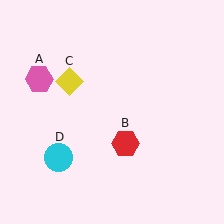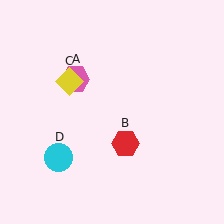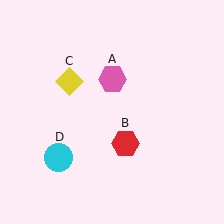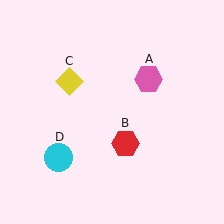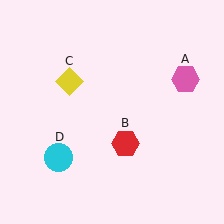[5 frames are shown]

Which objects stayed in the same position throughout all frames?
Red hexagon (object B) and yellow diamond (object C) and cyan circle (object D) remained stationary.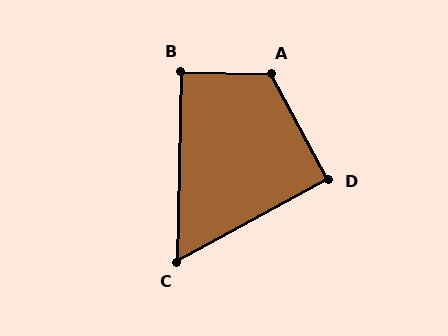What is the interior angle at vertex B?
Approximately 90 degrees (approximately right).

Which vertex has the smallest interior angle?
C, at approximately 60 degrees.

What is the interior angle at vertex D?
Approximately 90 degrees (approximately right).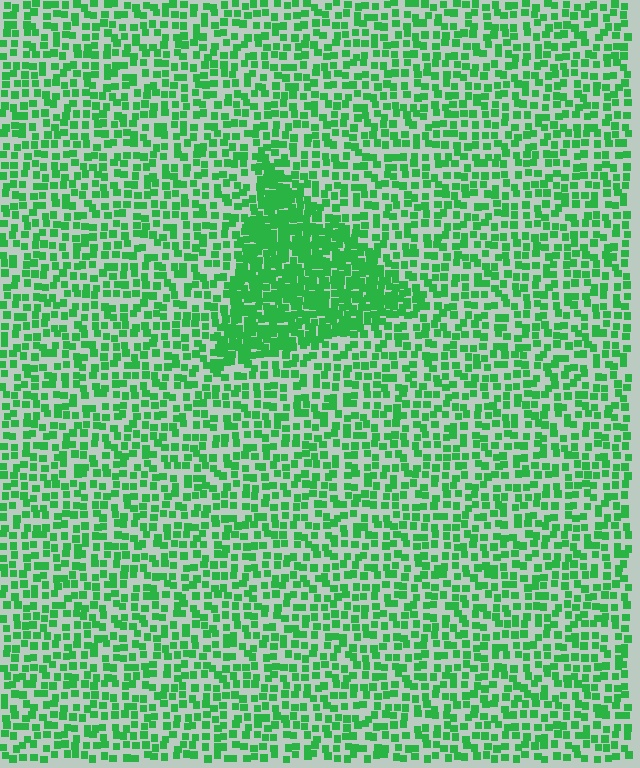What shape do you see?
I see a triangle.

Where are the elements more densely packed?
The elements are more densely packed inside the triangle boundary.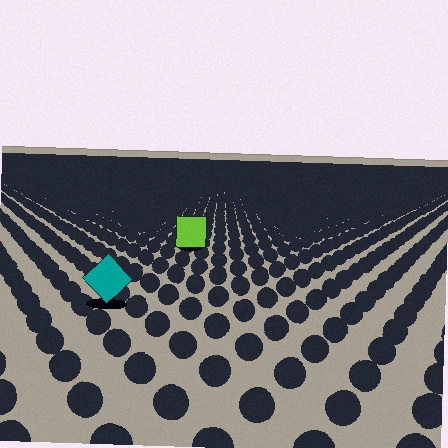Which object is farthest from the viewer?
The lime square is farthest from the viewer. It appears smaller and the ground texture around it is denser.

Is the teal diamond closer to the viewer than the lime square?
Yes. The teal diamond is closer — you can tell from the texture gradient: the ground texture is coarser near it.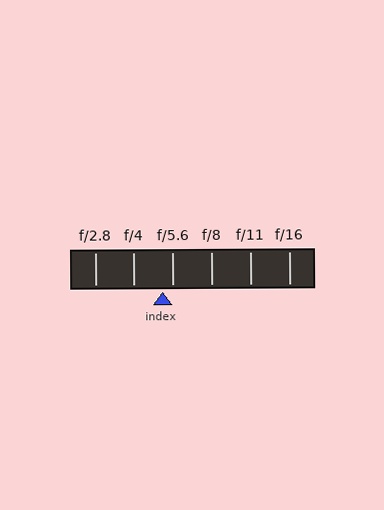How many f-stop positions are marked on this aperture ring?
There are 6 f-stop positions marked.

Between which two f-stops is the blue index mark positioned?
The index mark is between f/4 and f/5.6.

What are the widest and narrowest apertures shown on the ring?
The widest aperture shown is f/2.8 and the narrowest is f/16.